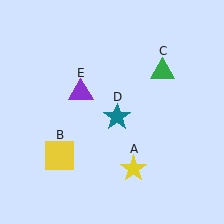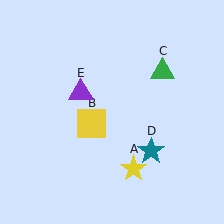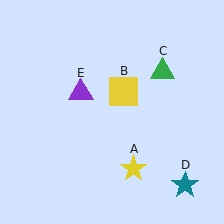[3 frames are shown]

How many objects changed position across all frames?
2 objects changed position: yellow square (object B), teal star (object D).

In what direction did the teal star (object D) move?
The teal star (object D) moved down and to the right.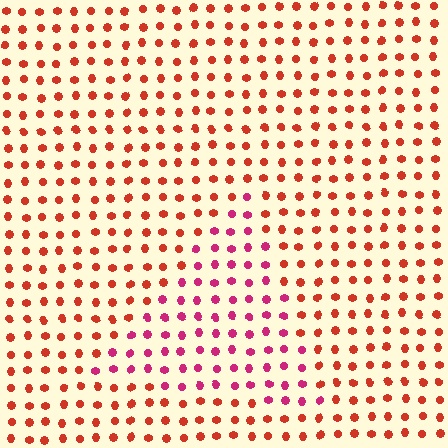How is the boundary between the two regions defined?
The boundary is defined purely by a slight shift in hue (about 37 degrees). Spacing, size, and orientation are identical on both sides.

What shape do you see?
I see a triangle.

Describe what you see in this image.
The image is filled with small red elements in a uniform arrangement. A triangle-shaped region is visible where the elements are tinted to a slightly different hue, forming a subtle color boundary.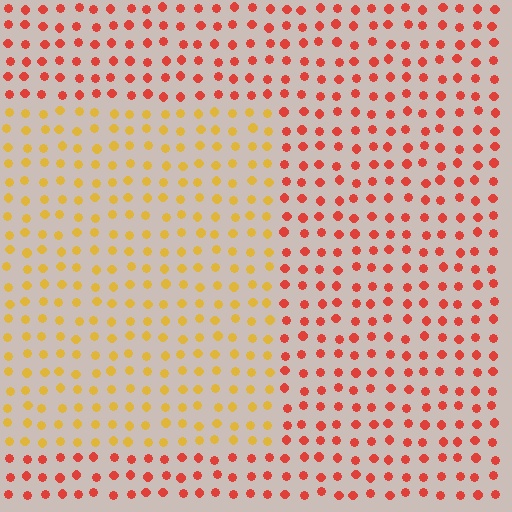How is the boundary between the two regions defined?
The boundary is defined purely by a slight shift in hue (about 42 degrees). Spacing, size, and orientation are identical on both sides.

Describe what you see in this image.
The image is filled with small red elements in a uniform arrangement. A rectangle-shaped region is visible where the elements are tinted to a slightly different hue, forming a subtle color boundary.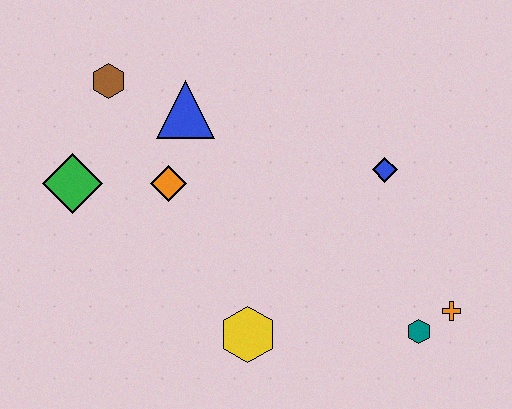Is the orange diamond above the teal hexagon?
Yes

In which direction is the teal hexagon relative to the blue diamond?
The teal hexagon is below the blue diamond.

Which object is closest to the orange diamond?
The blue triangle is closest to the orange diamond.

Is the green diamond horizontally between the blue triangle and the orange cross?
No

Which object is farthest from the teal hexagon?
The brown hexagon is farthest from the teal hexagon.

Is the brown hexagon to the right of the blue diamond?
No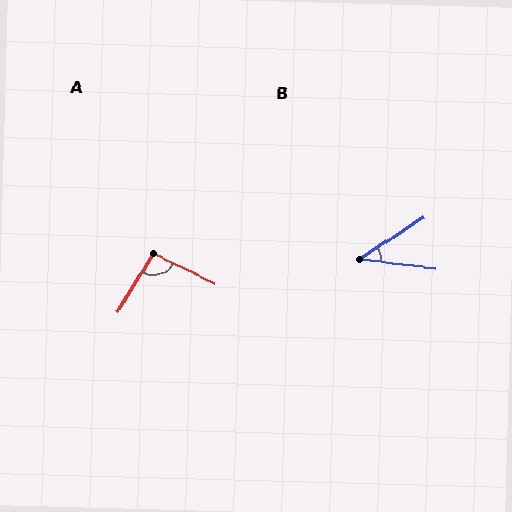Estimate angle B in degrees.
Approximately 40 degrees.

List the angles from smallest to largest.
B (40°), A (96°).